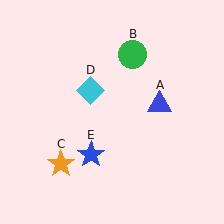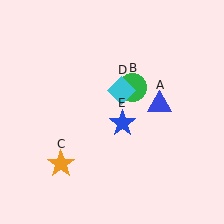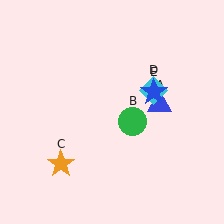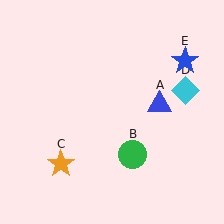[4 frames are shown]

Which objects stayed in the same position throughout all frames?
Blue triangle (object A) and orange star (object C) remained stationary.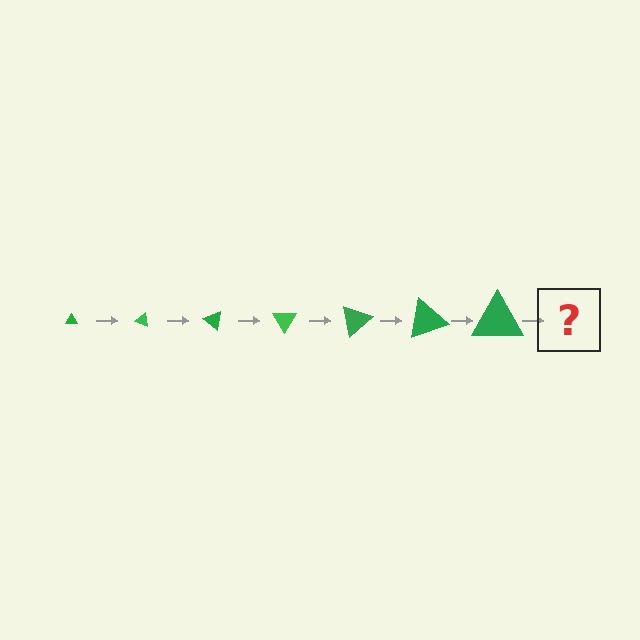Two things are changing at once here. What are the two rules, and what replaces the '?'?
The two rules are that the triangle grows larger each step and it rotates 20 degrees each step. The '?' should be a triangle, larger than the previous one and rotated 140 degrees from the start.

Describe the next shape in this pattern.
It should be a triangle, larger than the previous one and rotated 140 degrees from the start.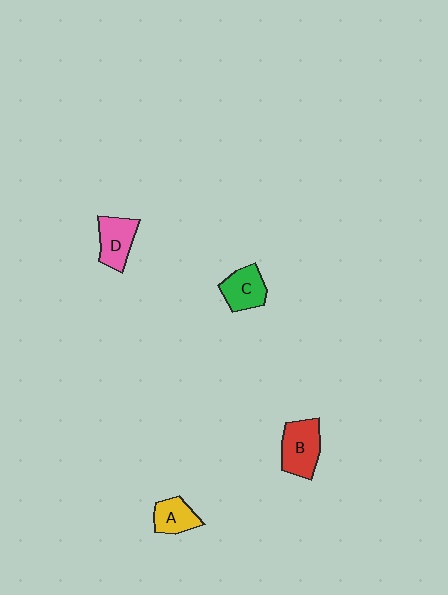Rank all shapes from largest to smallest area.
From largest to smallest: B (red), D (pink), C (green), A (yellow).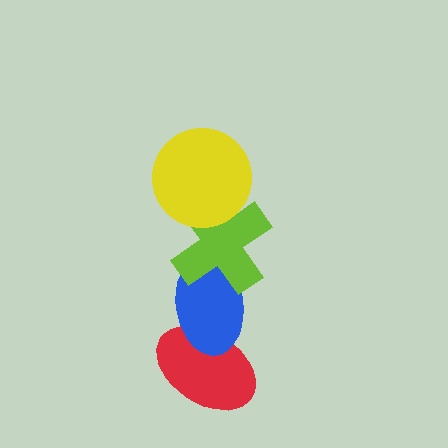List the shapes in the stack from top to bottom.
From top to bottom: the yellow circle, the lime cross, the blue ellipse, the red ellipse.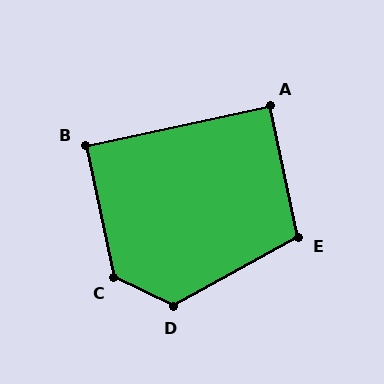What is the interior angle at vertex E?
Approximately 107 degrees (obtuse).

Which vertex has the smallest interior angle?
B, at approximately 90 degrees.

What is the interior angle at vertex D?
Approximately 125 degrees (obtuse).